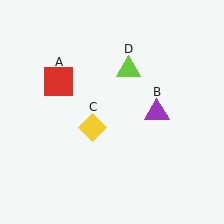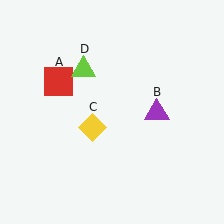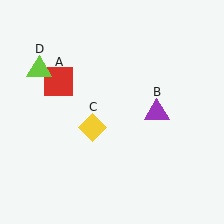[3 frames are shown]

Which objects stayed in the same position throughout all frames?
Red square (object A) and purple triangle (object B) and yellow diamond (object C) remained stationary.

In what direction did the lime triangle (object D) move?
The lime triangle (object D) moved left.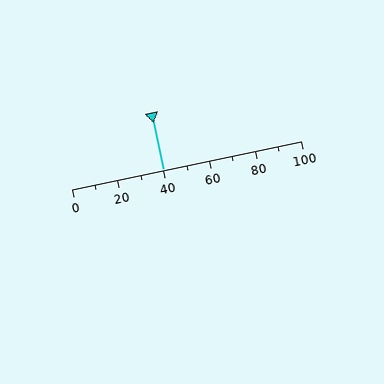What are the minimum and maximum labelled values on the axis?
The axis runs from 0 to 100.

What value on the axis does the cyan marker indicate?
The marker indicates approximately 40.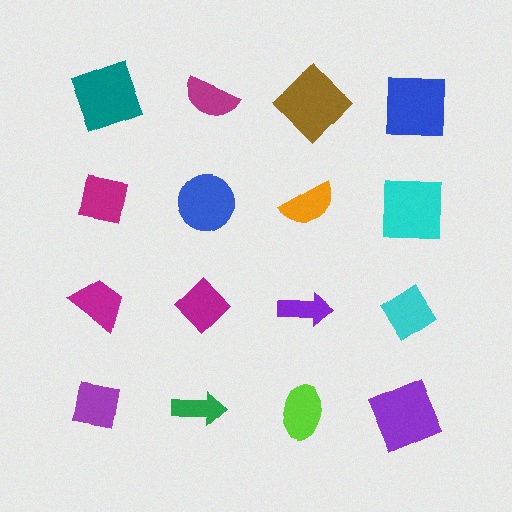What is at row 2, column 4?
A cyan square.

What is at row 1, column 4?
A blue square.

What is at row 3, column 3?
A purple arrow.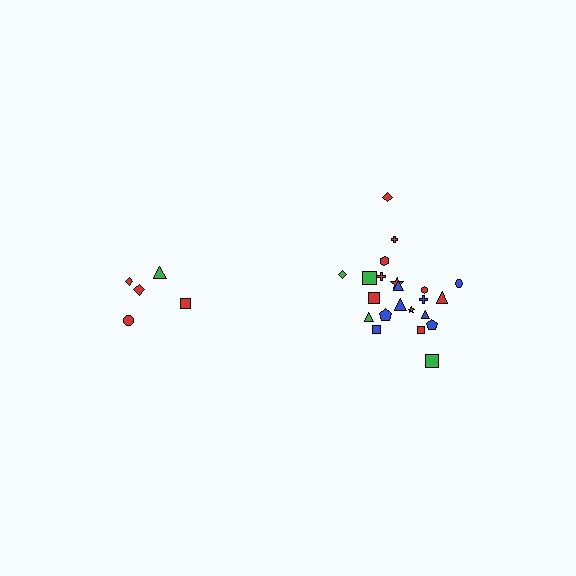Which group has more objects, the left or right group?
The right group.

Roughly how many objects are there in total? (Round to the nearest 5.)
Roughly 25 objects in total.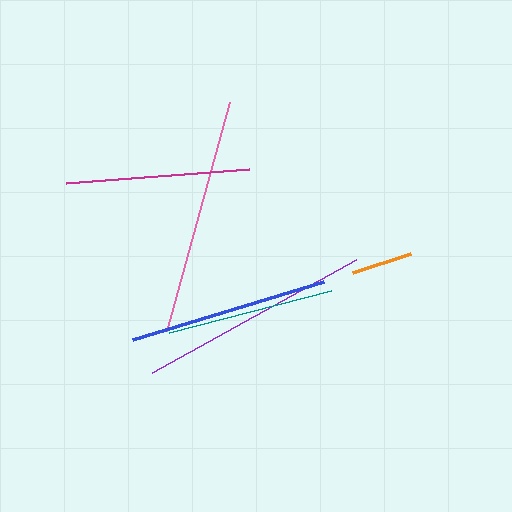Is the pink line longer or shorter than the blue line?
The pink line is longer than the blue line.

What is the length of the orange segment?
The orange segment is approximately 61 pixels long.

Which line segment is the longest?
The pink line is the longest at approximately 237 pixels.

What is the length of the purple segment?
The purple segment is approximately 233 pixels long.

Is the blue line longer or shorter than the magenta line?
The blue line is longer than the magenta line.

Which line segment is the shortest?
The orange line is the shortest at approximately 61 pixels.